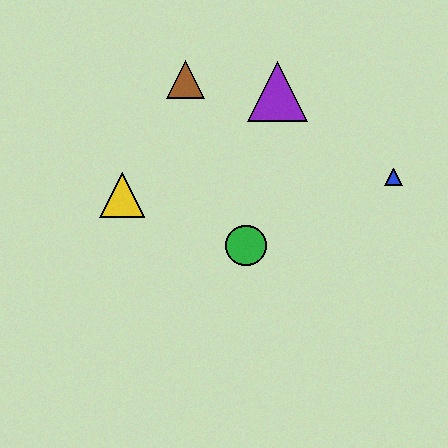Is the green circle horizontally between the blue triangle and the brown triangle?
Yes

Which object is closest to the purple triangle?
The brown triangle is closest to the purple triangle.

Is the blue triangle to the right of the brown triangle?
Yes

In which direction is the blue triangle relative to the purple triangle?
The blue triangle is to the right of the purple triangle.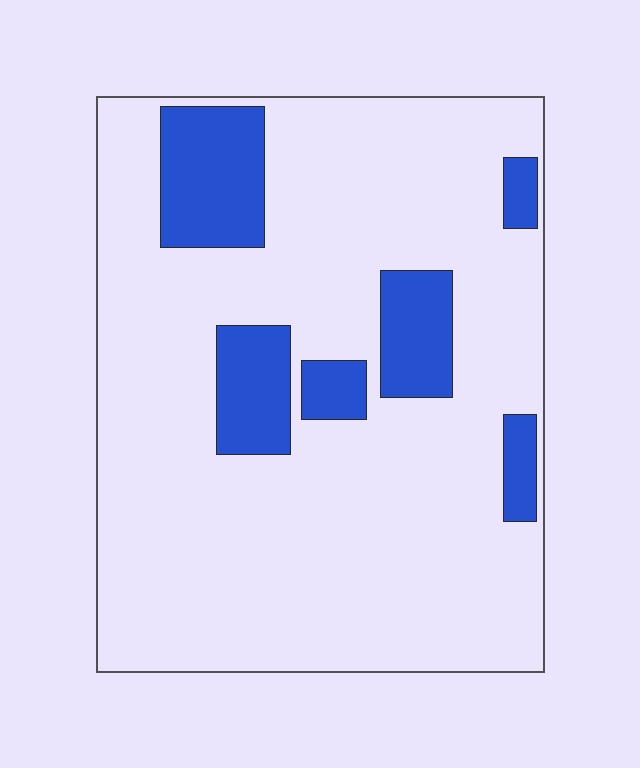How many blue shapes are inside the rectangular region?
6.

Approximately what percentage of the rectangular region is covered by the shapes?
Approximately 15%.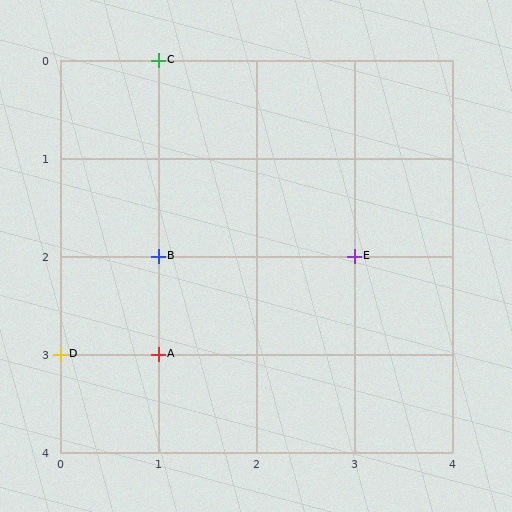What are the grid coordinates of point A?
Point A is at grid coordinates (1, 3).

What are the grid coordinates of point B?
Point B is at grid coordinates (1, 2).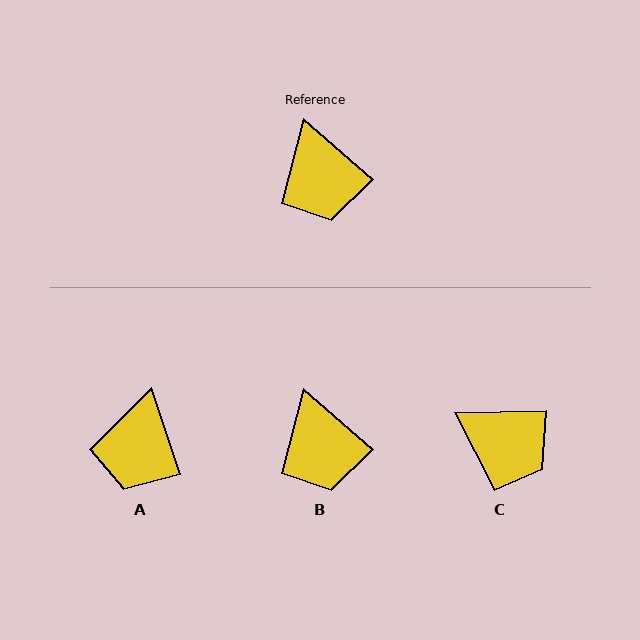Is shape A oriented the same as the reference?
No, it is off by about 30 degrees.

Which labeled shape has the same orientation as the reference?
B.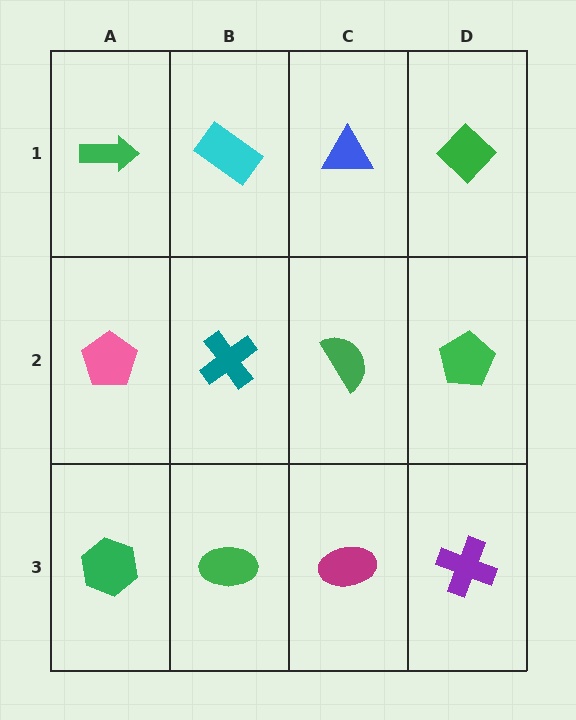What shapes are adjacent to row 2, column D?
A green diamond (row 1, column D), a purple cross (row 3, column D), a green semicircle (row 2, column C).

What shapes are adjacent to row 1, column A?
A pink pentagon (row 2, column A), a cyan rectangle (row 1, column B).